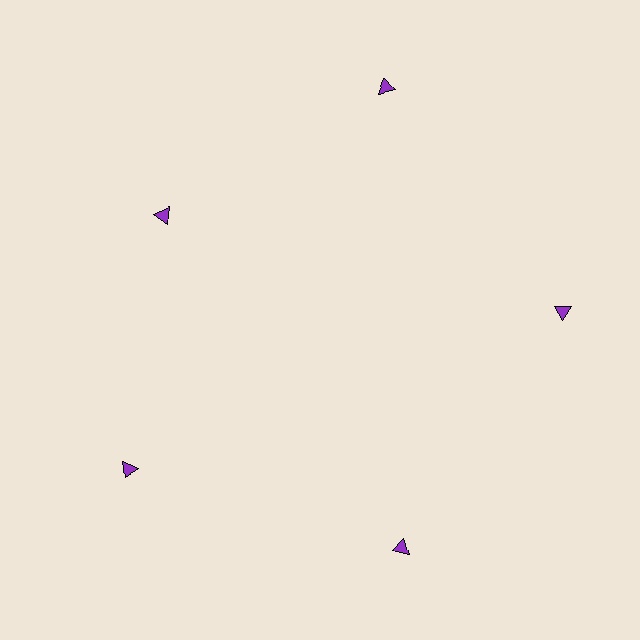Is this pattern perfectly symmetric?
No. The 5 purple triangles are arranged in a ring, but one element near the 10 o'clock position is pulled inward toward the center, breaking the 5-fold rotational symmetry.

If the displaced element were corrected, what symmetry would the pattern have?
It would have 5-fold rotational symmetry — the pattern would map onto itself every 72 degrees.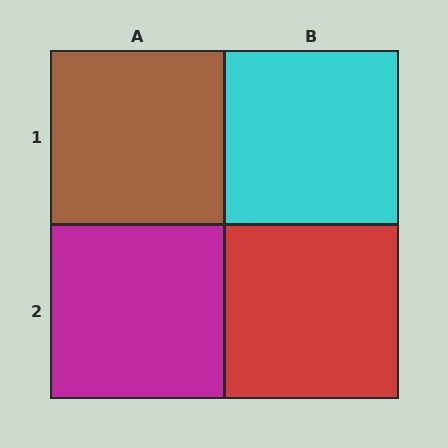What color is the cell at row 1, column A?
Brown.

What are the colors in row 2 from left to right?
Magenta, red.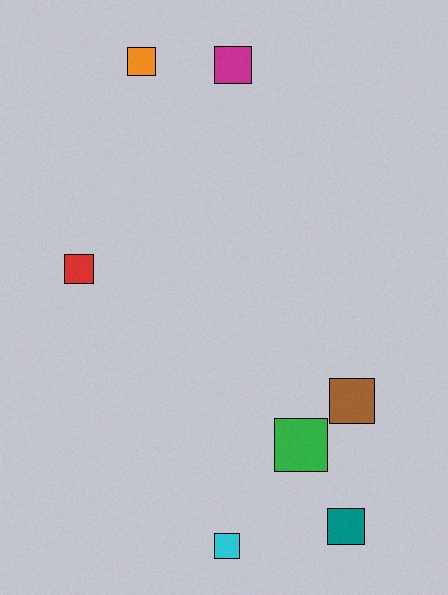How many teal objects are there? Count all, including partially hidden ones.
There is 1 teal object.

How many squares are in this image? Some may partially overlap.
There are 7 squares.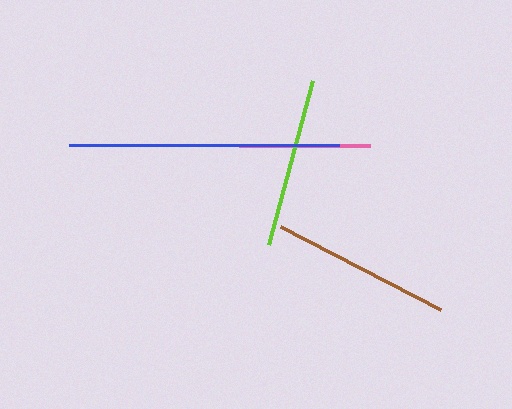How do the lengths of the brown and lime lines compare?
The brown and lime lines are approximately the same length.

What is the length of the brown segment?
The brown segment is approximately 181 pixels long.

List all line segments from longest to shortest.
From longest to shortest: blue, brown, lime, pink.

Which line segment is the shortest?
The pink line is the shortest at approximately 130 pixels.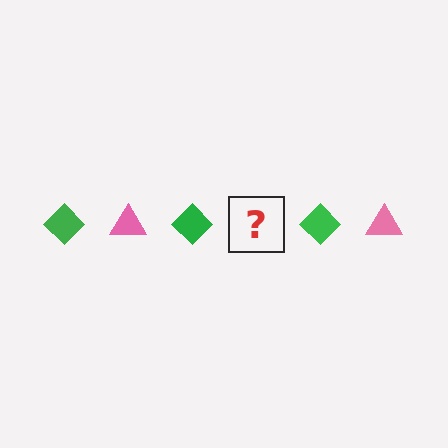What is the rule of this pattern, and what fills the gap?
The rule is that the pattern alternates between green diamond and pink triangle. The gap should be filled with a pink triangle.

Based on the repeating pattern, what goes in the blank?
The blank should be a pink triangle.